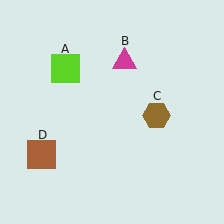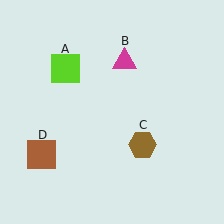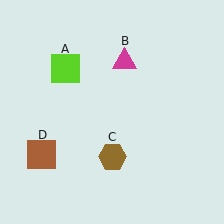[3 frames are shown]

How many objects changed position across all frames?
1 object changed position: brown hexagon (object C).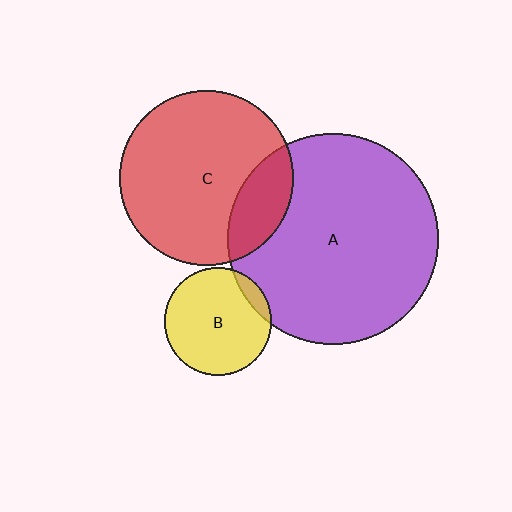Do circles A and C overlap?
Yes.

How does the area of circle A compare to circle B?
Approximately 3.8 times.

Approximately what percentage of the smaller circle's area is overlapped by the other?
Approximately 20%.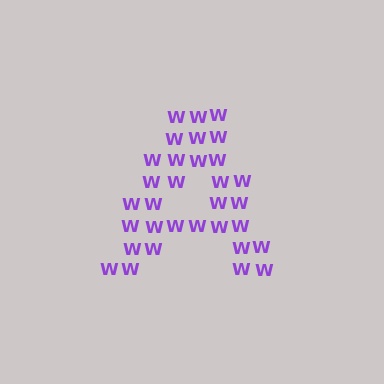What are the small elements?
The small elements are letter W's.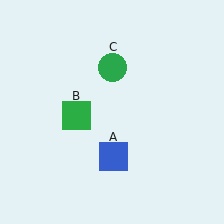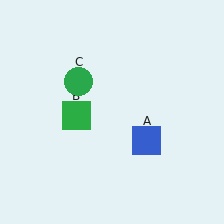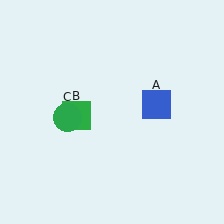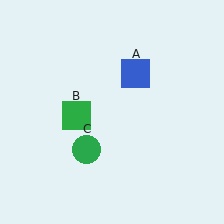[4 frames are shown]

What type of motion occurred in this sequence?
The blue square (object A), green circle (object C) rotated counterclockwise around the center of the scene.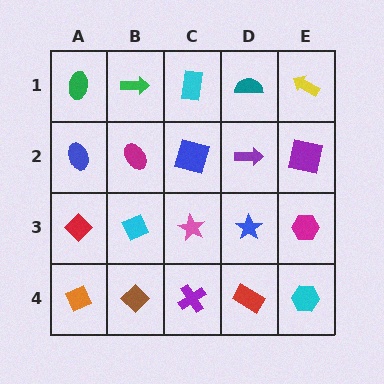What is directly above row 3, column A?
A blue ellipse.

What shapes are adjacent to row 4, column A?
A red diamond (row 3, column A), a brown diamond (row 4, column B).